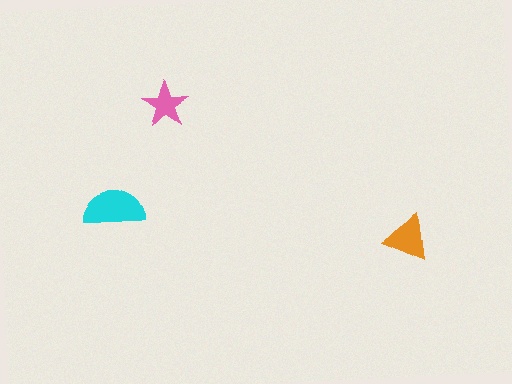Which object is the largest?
The cyan semicircle.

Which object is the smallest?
The pink star.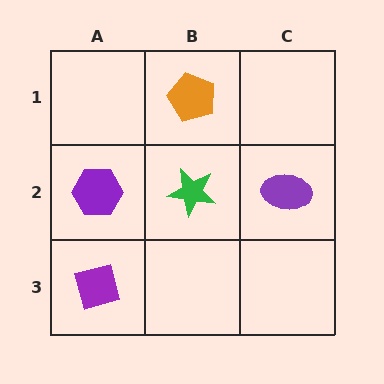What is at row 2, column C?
A purple ellipse.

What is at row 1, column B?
An orange pentagon.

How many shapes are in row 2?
3 shapes.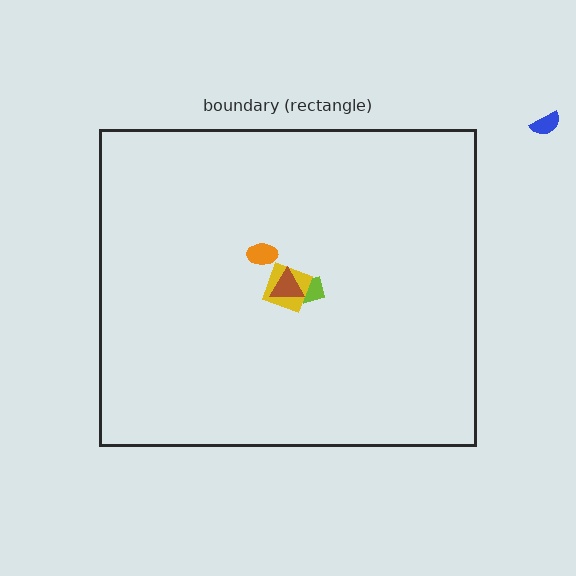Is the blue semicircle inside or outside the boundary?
Outside.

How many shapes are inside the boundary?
4 inside, 1 outside.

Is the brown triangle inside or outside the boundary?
Inside.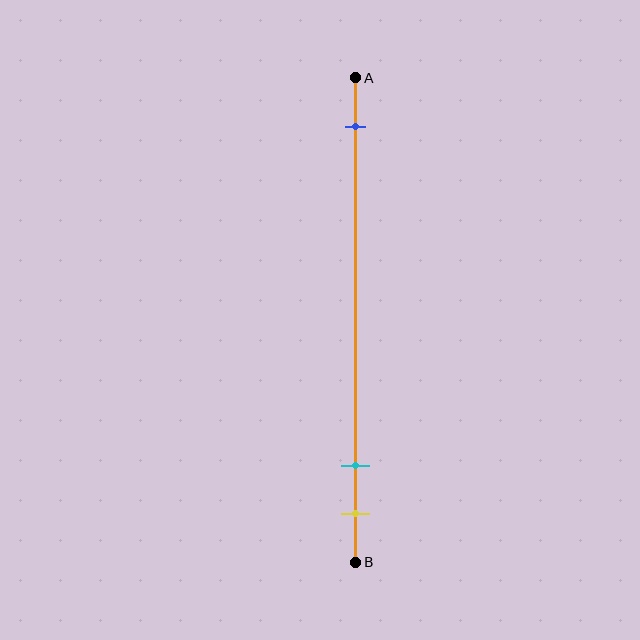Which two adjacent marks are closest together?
The cyan and yellow marks are the closest adjacent pair.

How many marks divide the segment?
There are 3 marks dividing the segment.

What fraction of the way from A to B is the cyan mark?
The cyan mark is approximately 80% (0.8) of the way from A to B.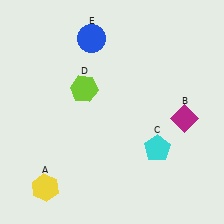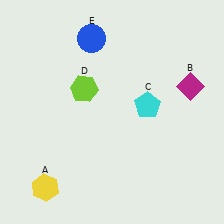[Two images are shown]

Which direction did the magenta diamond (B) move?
The magenta diamond (B) moved up.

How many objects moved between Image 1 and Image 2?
2 objects moved between the two images.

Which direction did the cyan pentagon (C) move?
The cyan pentagon (C) moved up.